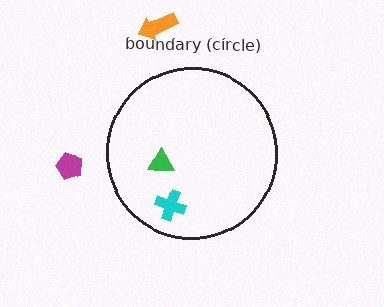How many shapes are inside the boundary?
2 inside, 2 outside.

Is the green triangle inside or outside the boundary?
Inside.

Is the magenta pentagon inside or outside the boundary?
Outside.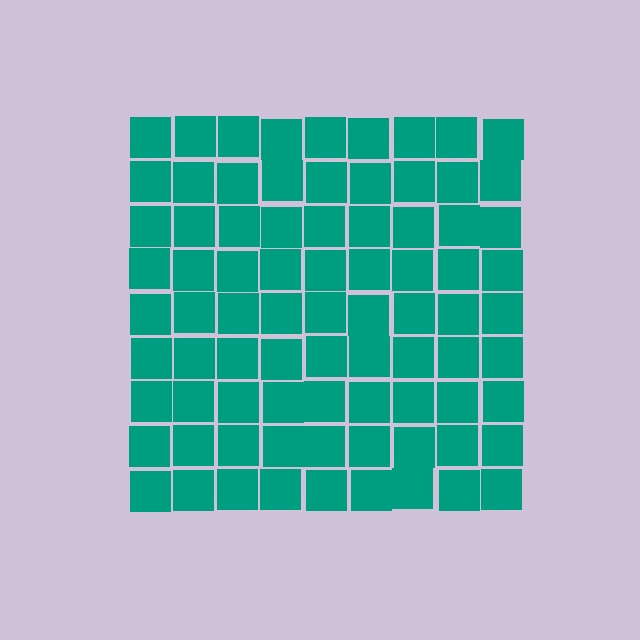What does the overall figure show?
The overall figure shows a square.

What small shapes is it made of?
It is made of small squares.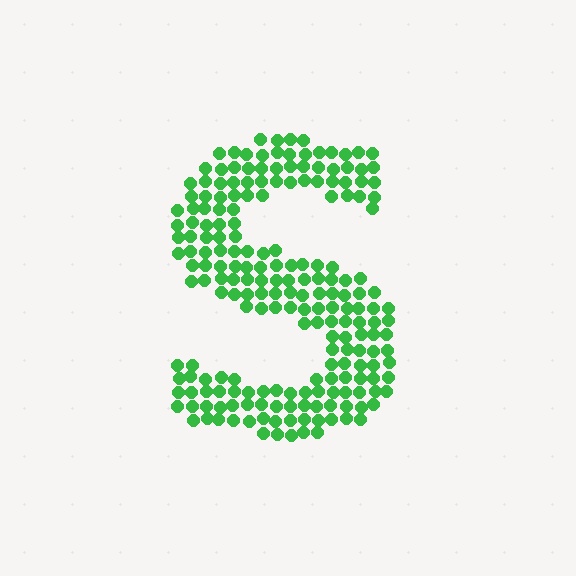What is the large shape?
The large shape is the letter S.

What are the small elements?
The small elements are circles.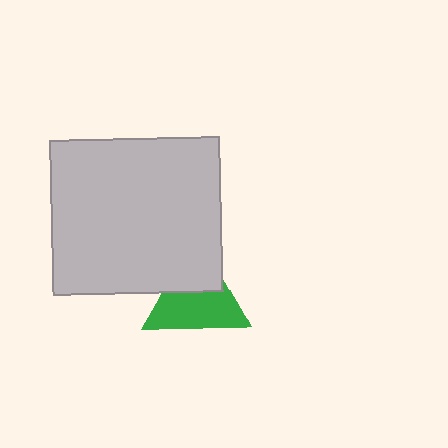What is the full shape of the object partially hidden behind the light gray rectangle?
The partially hidden object is a green triangle.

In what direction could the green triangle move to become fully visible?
The green triangle could move down. That would shift it out from behind the light gray rectangle entirely.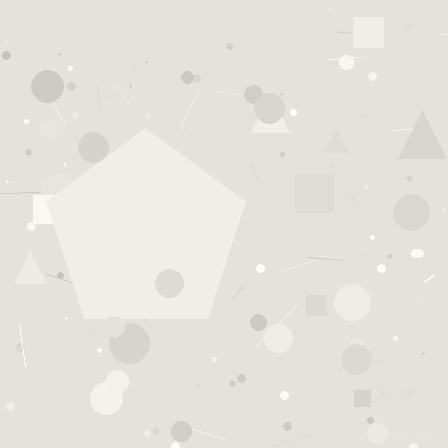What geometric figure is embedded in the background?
A pentagon is embedded in the background.